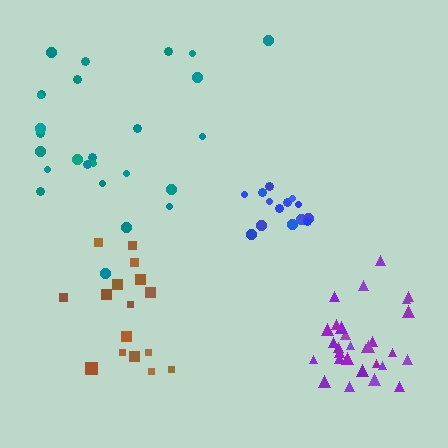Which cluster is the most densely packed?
Blue.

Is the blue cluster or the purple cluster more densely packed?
Blue.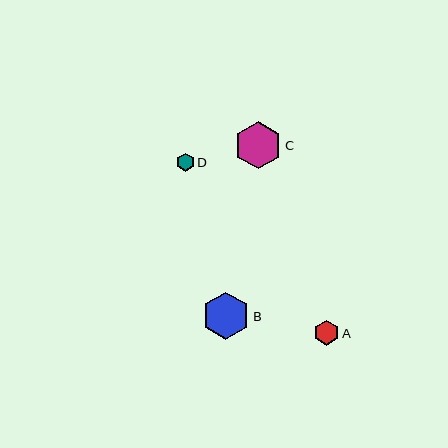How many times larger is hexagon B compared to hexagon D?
Hexagon B is approximately 2.6 times the size of hexagon D.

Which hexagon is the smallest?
Hexagon D is the smallest with a size of approximately 18 pixels.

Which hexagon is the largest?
Hexagon C is the largest with a size of approximately 48 pixels.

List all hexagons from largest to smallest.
From largest to smallest: C, B, A, D.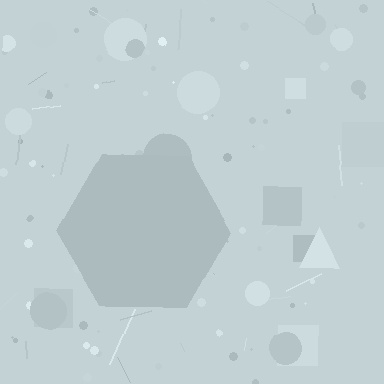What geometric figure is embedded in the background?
A hexagon is embedded in the background.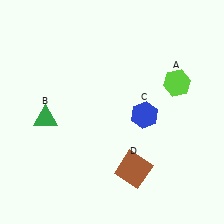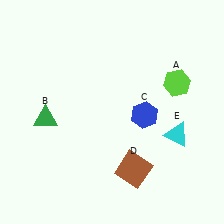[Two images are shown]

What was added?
A cyan triangle (E) was added in Image 2.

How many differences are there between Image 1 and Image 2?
There is 1 difference between the two images.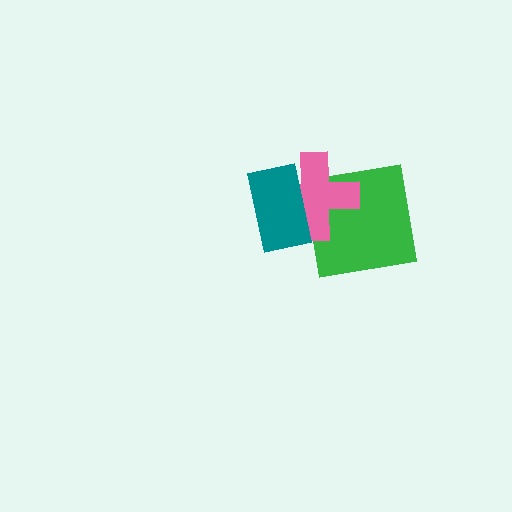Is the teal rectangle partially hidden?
No, no other shape covers it.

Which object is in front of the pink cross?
The teal rectangle is in front of the pink cross.